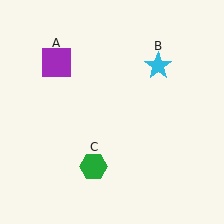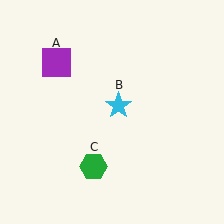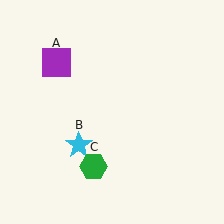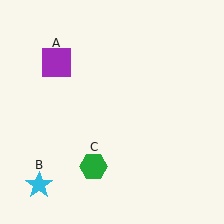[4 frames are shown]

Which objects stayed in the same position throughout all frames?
Purple square (object A) and green hexagon (object C) remained stationary.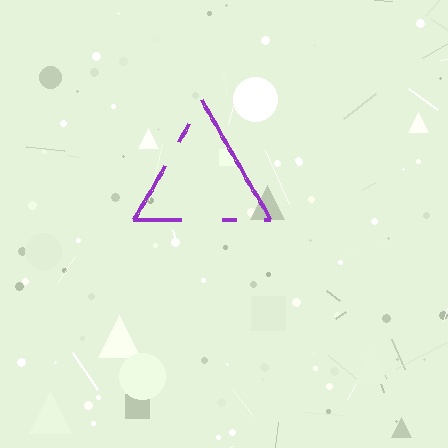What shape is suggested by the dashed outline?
The dashed outline suggests a triangle.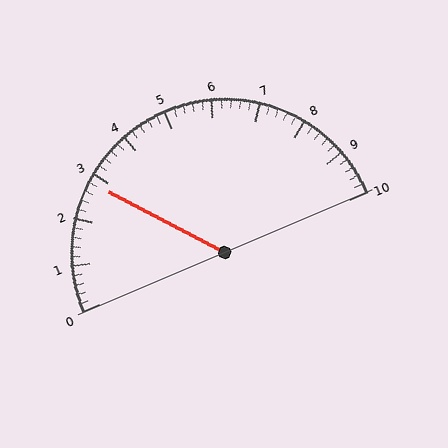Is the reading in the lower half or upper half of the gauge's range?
The reading is in the lower half of the range (0 to 10).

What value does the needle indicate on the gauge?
The needle indicates approximately 2.8.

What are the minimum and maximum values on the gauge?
The gauge ranges from 0 to 10.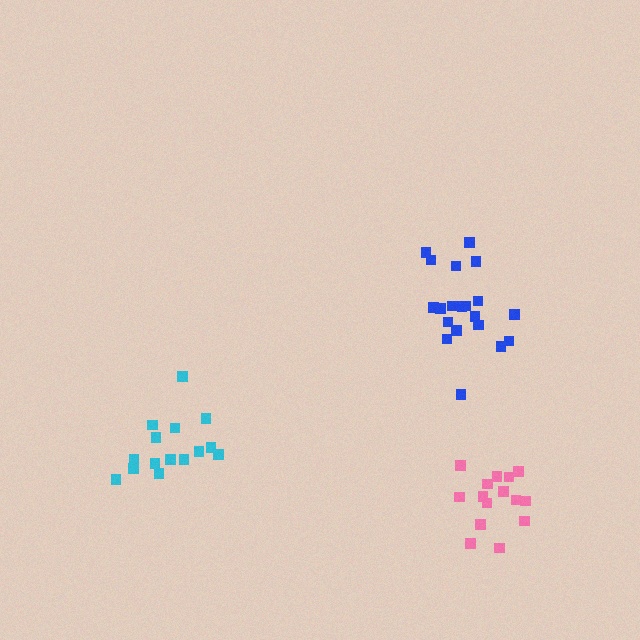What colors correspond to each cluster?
The clusters are colored: blue, cyan, pink.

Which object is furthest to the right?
The pink cluster is rightmost.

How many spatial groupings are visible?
There are 3 spatial groupings.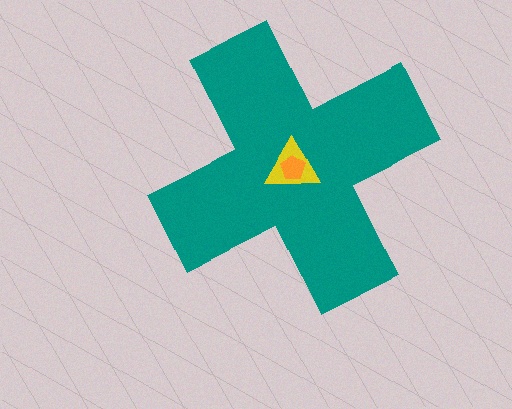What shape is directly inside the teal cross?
The yellow triangle.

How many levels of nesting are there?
3.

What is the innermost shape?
The orange pentagon.